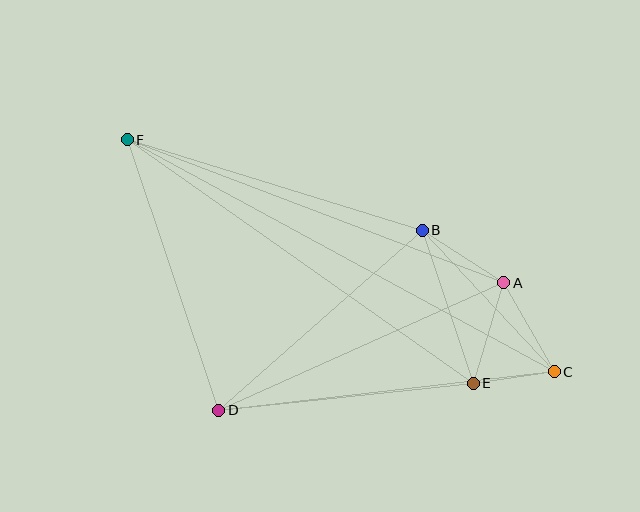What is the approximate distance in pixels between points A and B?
The distance between A and B is approximately 97 pixels.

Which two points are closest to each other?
Points C and E are closest to each other.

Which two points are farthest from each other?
Points C and F are farthest from each other.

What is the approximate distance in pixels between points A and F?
The distance between A and F is approximately 403 pixels.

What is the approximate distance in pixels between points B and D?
The distance between B and D is approximately 272 pixels.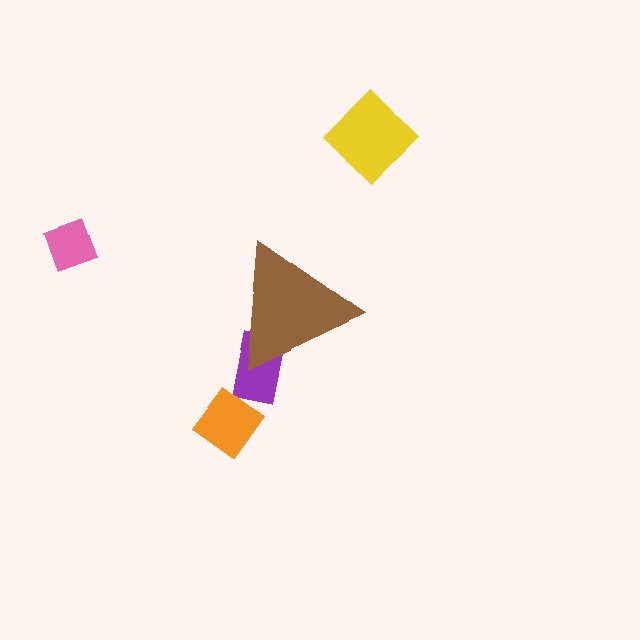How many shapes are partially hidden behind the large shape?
1 shape is partially hidden.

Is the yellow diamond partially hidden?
No, the yellow diamond is fully visible.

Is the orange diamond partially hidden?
No, the orange diamond is fully visible.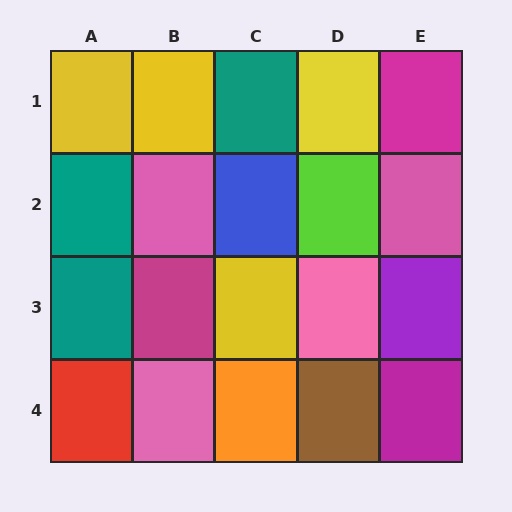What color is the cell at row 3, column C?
Yellow.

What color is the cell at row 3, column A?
Teal.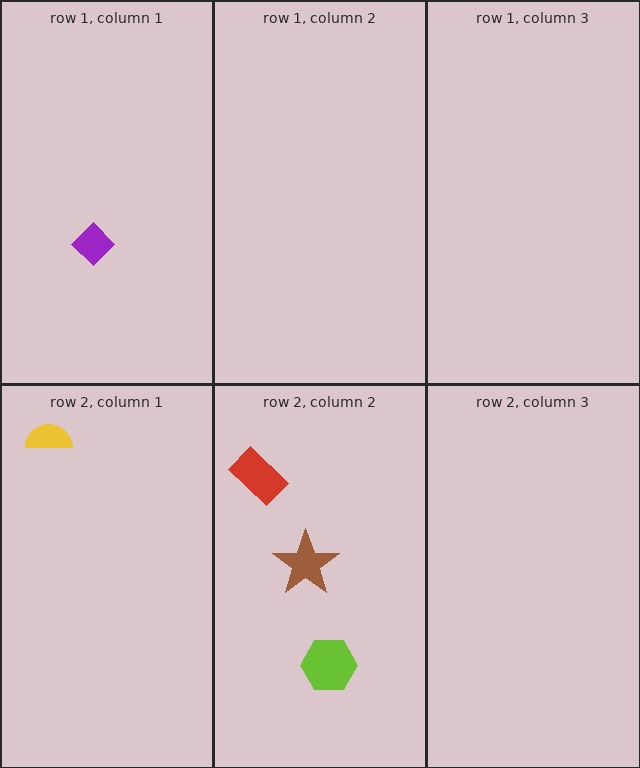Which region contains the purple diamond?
The row 1, column 1 region.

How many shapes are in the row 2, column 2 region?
3.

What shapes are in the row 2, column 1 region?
The yellow semicircle.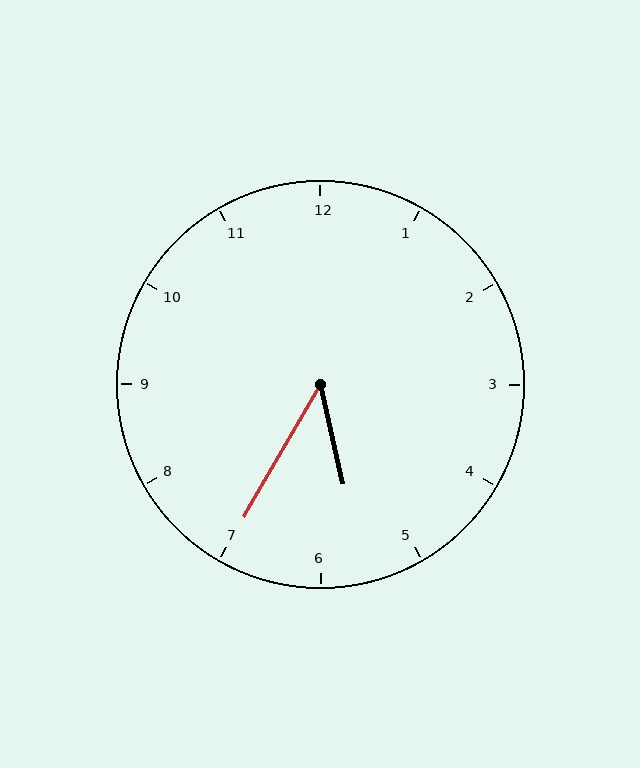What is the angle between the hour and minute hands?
Approximately 42 degrees.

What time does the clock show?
5:35.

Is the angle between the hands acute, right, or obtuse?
It is acute.